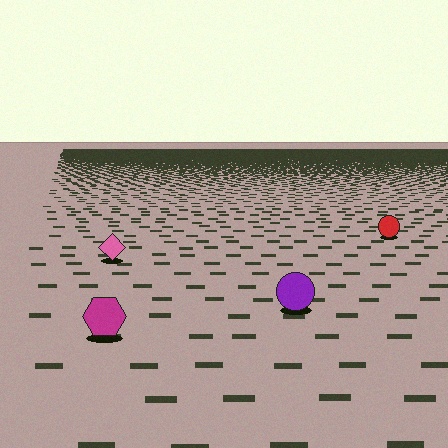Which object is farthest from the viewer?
The red circle is farthest from the viewer. It appears smaller and the ground texture around it is denser.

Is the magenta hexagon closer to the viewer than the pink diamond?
Yes. The magenta hexagon is closer — you can tell from the texture gradient: the ground texture is coarser near it.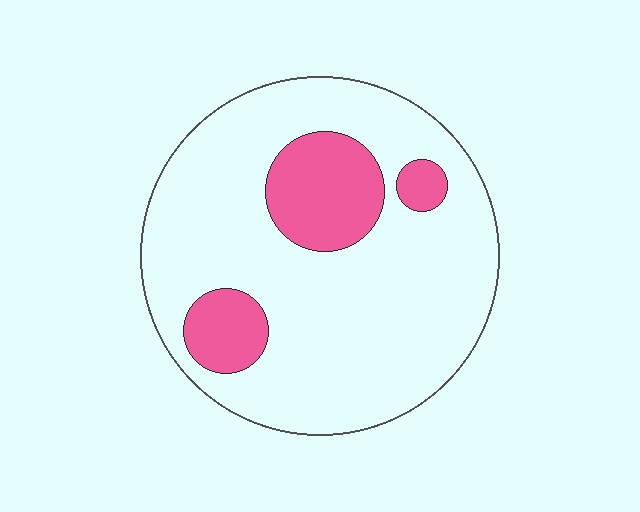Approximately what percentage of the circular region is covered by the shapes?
Approximately 20%.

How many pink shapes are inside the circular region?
3.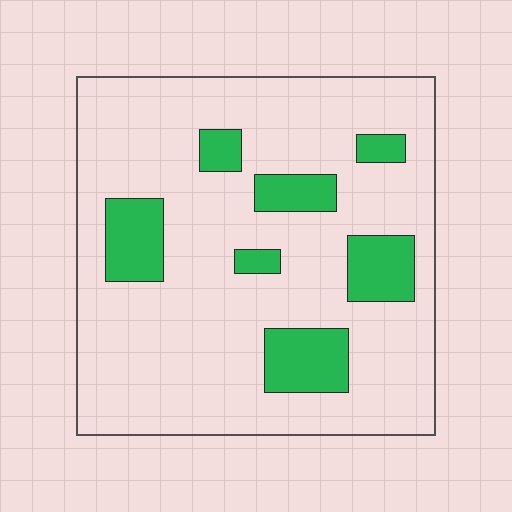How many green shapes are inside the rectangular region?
7.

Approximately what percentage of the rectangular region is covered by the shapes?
Approximately 15%.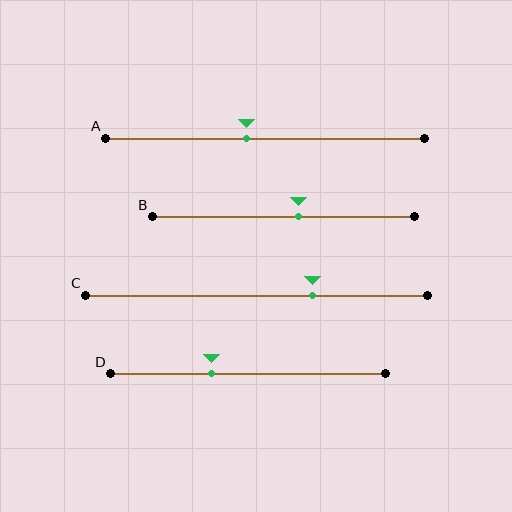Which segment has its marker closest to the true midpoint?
Segment A has its marker closest to the true midpoint.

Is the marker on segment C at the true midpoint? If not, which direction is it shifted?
No, the marker on segment C is shifted to the right by about 16% of the segment length.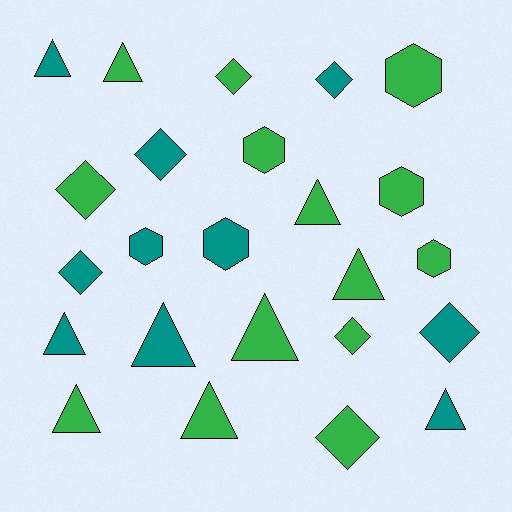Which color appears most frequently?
Green, with 14 objects.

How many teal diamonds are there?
There are 4 teal diamonds.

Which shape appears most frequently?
Triangle, with 10 objects.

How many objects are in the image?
There are 24 objects.